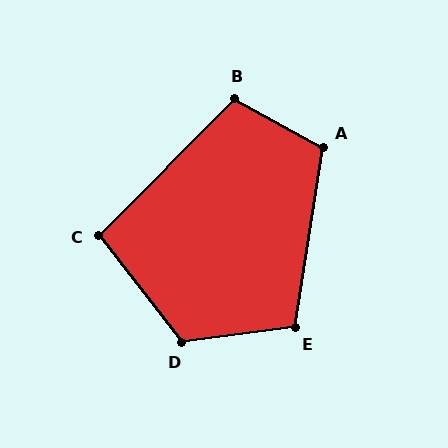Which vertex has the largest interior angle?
D, at approximately 120 degrees.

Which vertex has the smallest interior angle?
C, at approximately 98 degrees.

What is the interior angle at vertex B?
Approximately 106 degrees (obtuse).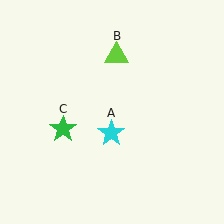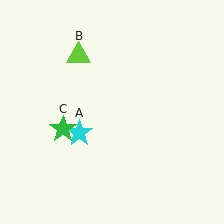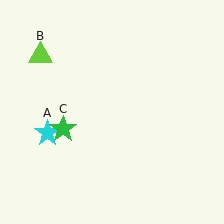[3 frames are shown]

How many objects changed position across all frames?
2 objects changed position: cyan star (object A), lime triangle (object B).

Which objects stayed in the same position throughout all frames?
Green star (object C) remained stationary.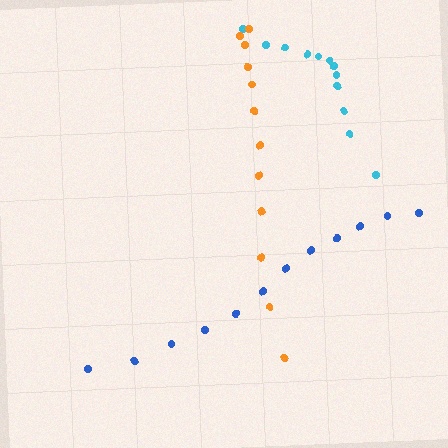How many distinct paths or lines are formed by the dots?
There are 3 distinct paths.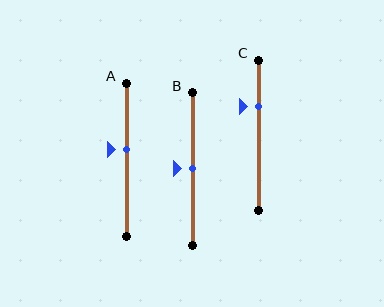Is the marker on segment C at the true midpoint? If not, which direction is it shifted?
No, the marker on segment C is shifted upward by about 19% of the segment length.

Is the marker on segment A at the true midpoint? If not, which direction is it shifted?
No, the marker on segment A is shifted upward by about 6% of the segment length.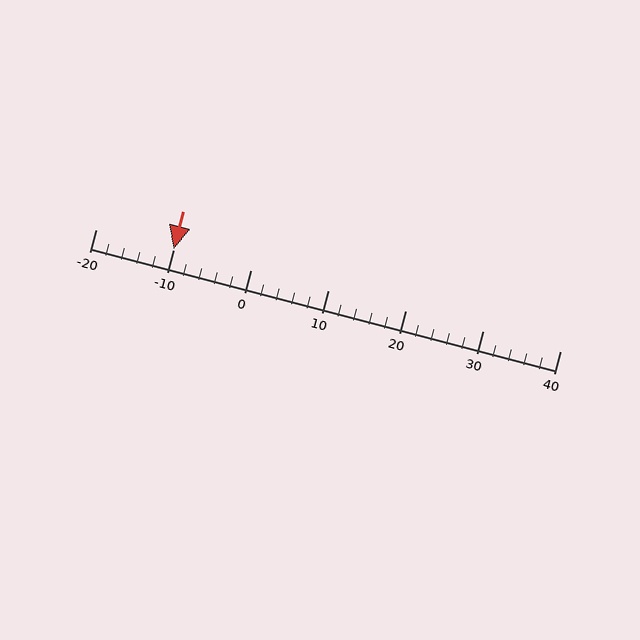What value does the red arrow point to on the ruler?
The red arrow points to approximately -10.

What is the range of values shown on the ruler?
The ruler shows values from -20 to 40.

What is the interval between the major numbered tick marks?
The major tick marks are spaced 10 units apart.